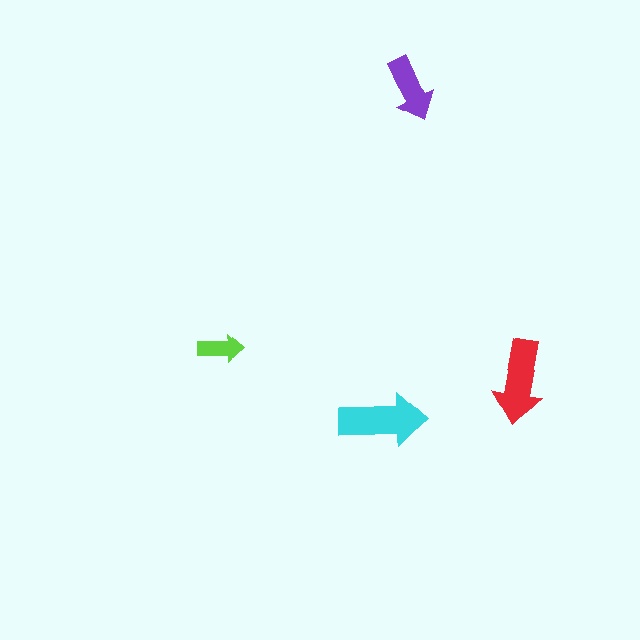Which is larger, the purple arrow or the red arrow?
The red one.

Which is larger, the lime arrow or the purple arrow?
The purple one.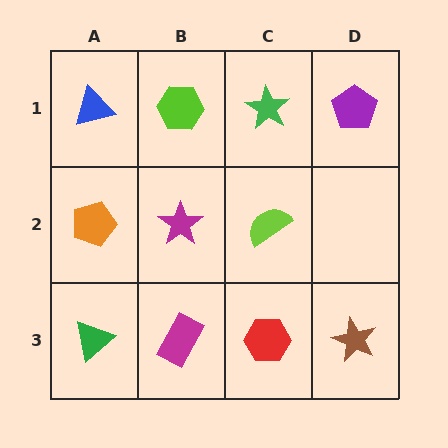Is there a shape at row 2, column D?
No, that cell is empty.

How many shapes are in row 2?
3 shapes.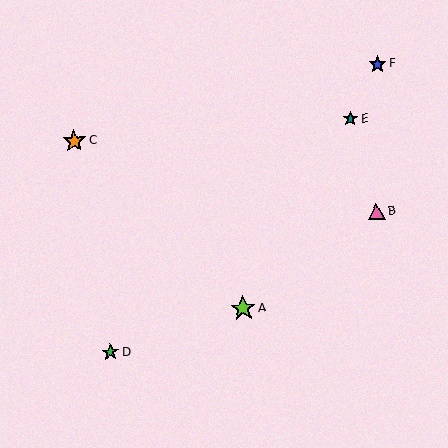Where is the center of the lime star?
The center of the lime star is at (243, 309).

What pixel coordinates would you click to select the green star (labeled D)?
Click at (110, 352) to select the green star D.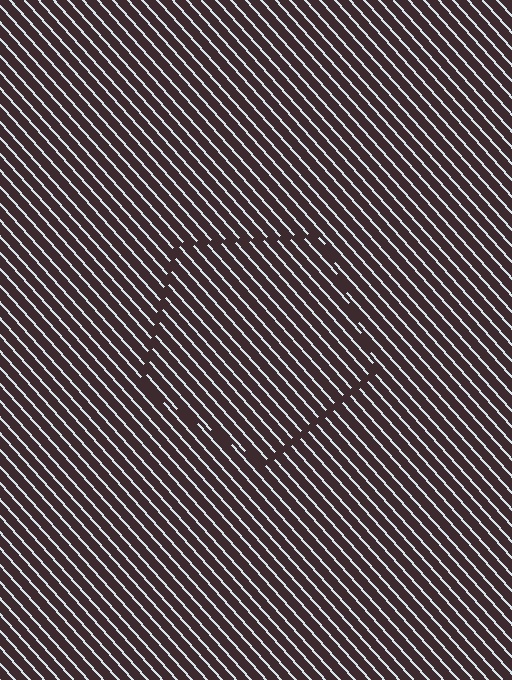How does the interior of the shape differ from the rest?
The interior of the shape contains the same grating, shifted by half a period — the contour is defined by the phase discontinuity where line-ends from the inner and outer gratings abut.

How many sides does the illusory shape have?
5 sides — the line-ends trace a pentagon.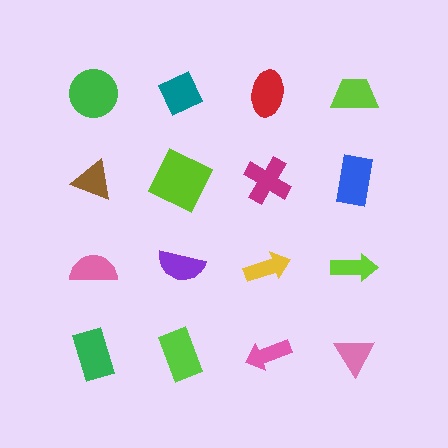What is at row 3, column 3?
A yellow arrow.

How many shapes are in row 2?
4 shapes.